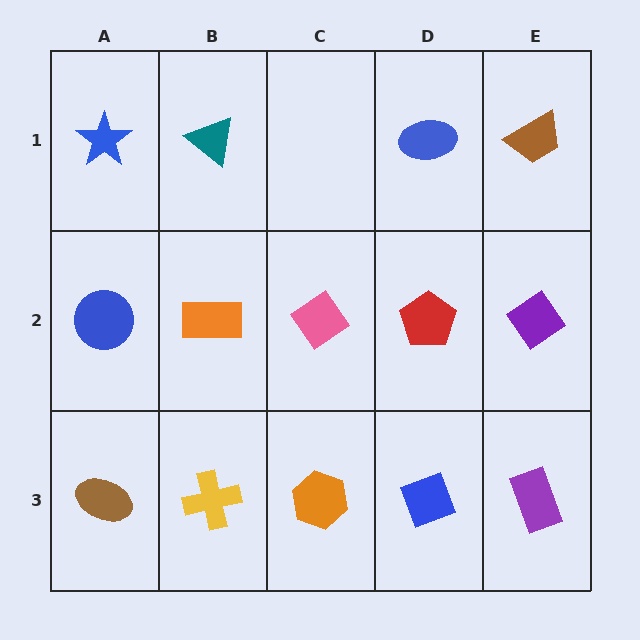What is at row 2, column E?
A purple diamond.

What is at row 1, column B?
A teal triangle.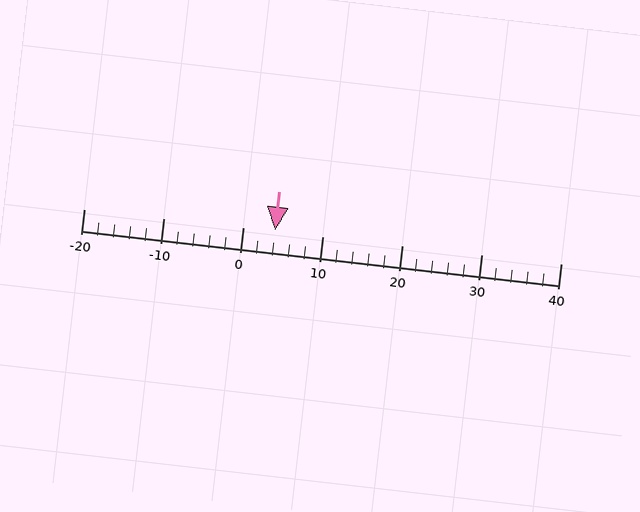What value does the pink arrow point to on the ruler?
The pink arrow points to approximately 4.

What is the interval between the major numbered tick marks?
The major tick marks are spaced 10 units apart.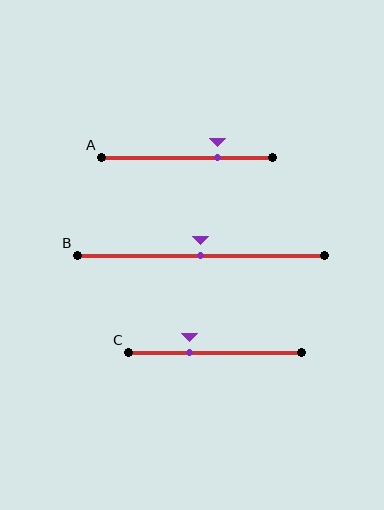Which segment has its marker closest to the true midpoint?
Segment B has its marker closest to the true midpoint.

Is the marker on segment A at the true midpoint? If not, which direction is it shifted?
No, the marker on segment A is shifted to the right by about 18% of the segment length.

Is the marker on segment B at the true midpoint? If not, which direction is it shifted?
Yes, the marker on segment B is at the true midpoint.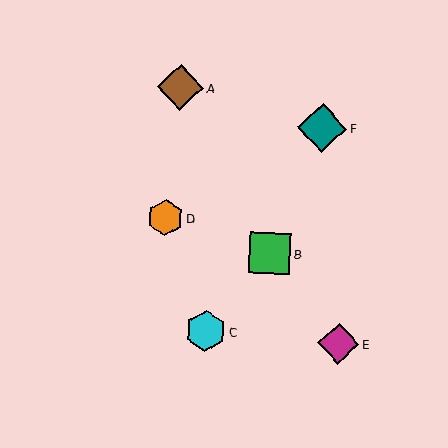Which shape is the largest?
The teal diamond (labeled F) is the largest.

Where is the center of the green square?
The center of the green square is at (270, 253).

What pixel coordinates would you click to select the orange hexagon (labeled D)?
Click at (165, 218) to select the orange hexagon D.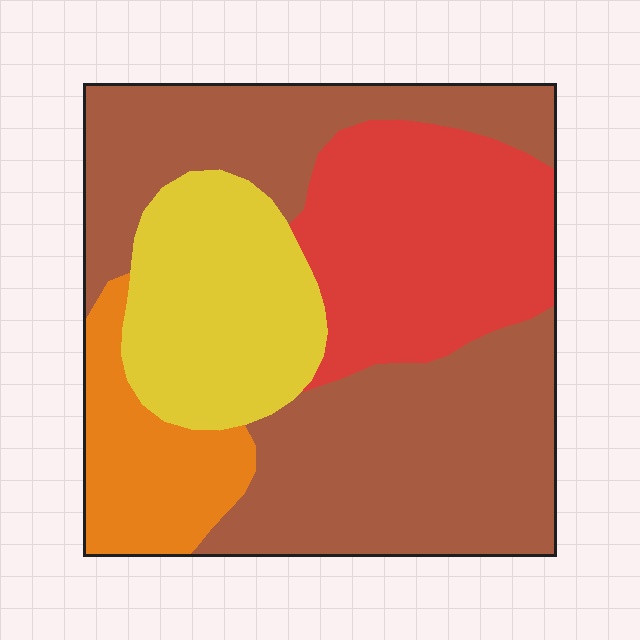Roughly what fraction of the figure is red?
Red covers roughly 25% of the figure.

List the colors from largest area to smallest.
From largest to smallest: brown, red, yellow, orange.